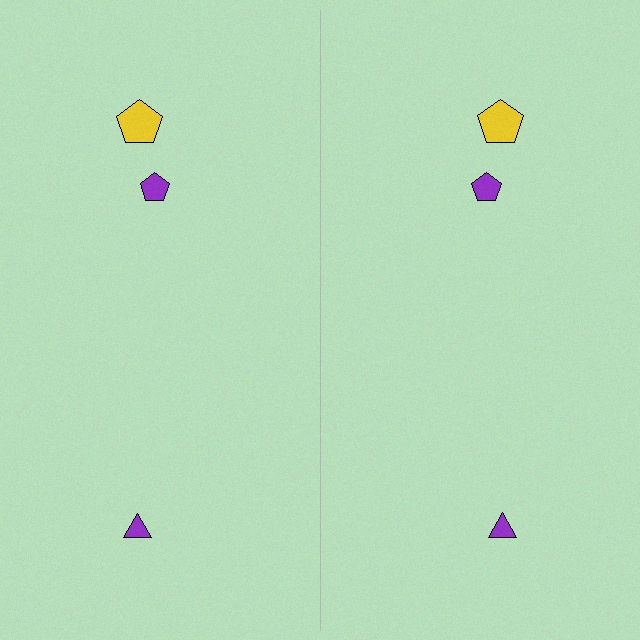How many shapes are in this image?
There are 6 shapes in this image.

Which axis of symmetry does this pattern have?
The pattern has a vertical axis of symmetry running through the center of the image.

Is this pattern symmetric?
Yes, this pattern has bilateral (reflection) symmetry.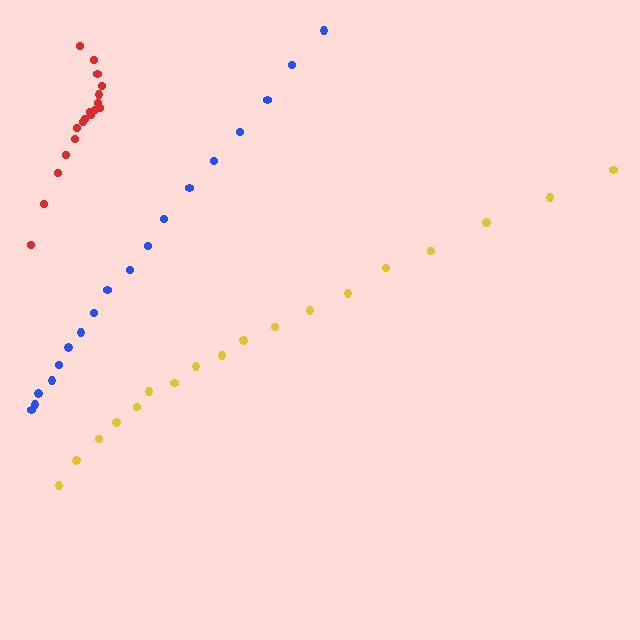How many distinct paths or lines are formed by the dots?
There are 3 distinct paths.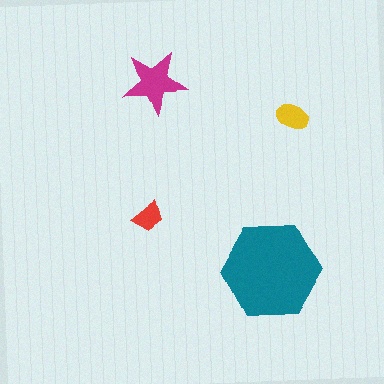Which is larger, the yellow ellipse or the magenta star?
The magenta star.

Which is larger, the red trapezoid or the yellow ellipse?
The yellow ellipse.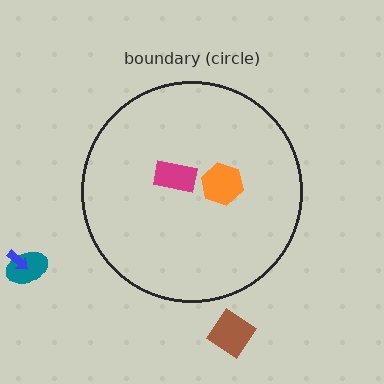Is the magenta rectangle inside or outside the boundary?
Inside.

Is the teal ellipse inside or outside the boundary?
Outside.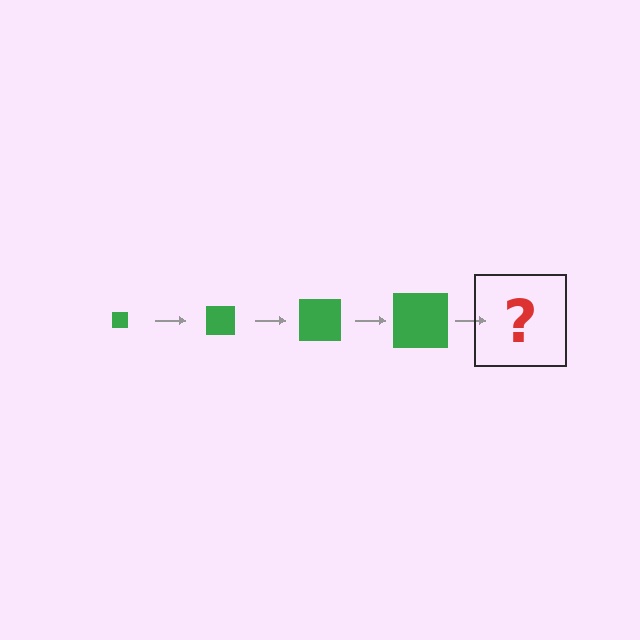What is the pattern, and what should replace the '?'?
The pattern is that the square gets progressively larger each step. The '?' should be a green square, larger than the previous one.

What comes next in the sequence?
The next element should be a green square, larger than the previous one.